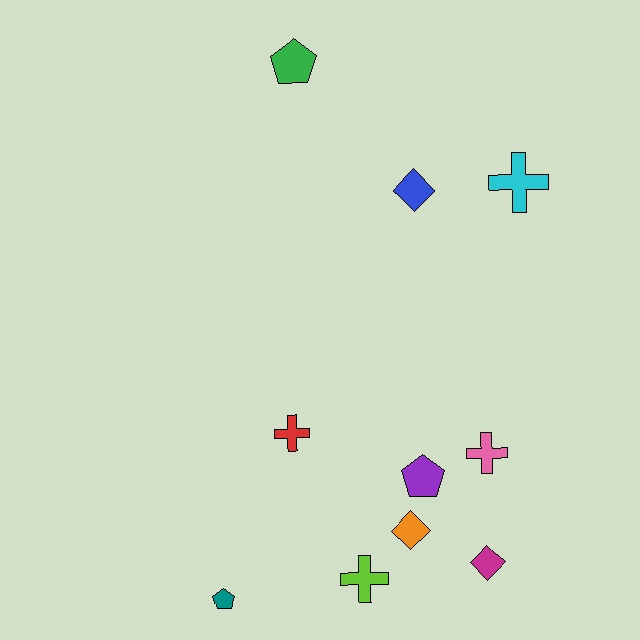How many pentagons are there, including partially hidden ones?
There are 3 pentagons.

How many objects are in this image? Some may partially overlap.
There are 10 objects.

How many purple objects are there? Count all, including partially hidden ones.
There is 1 purple object.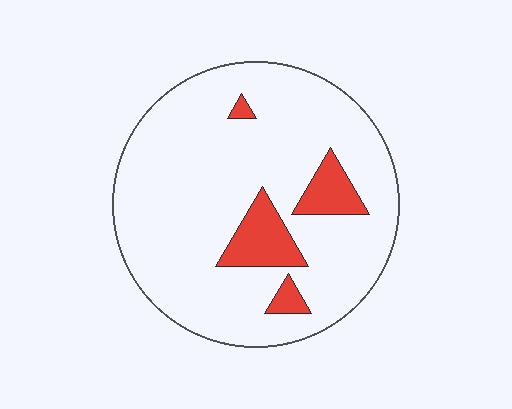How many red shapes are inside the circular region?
4.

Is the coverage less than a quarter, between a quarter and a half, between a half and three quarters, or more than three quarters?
Less than a quarter.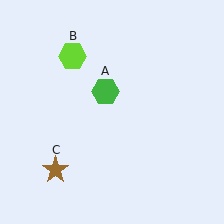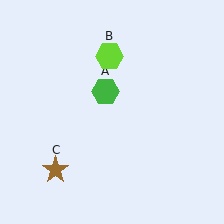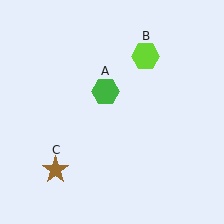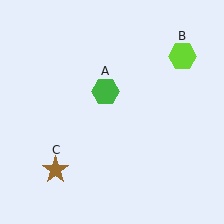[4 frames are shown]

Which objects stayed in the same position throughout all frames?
Green hexagon (object A) and brown star (object C) remained stationary.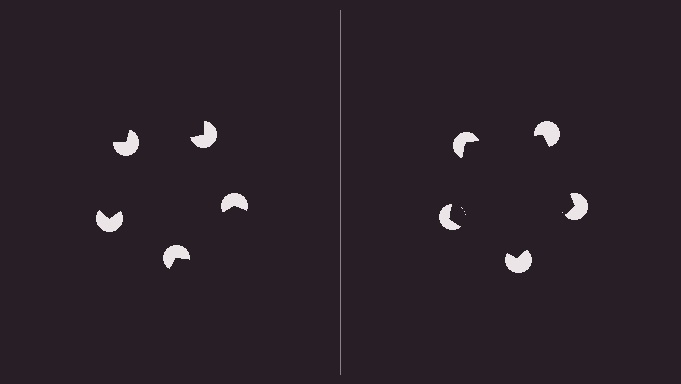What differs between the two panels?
The pac-man discs are positioned identically on both sides; only the wedge orientations differ. On the right they align to a pentagon; on the left they are misaligned.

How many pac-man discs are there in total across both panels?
10 — 5 on each side.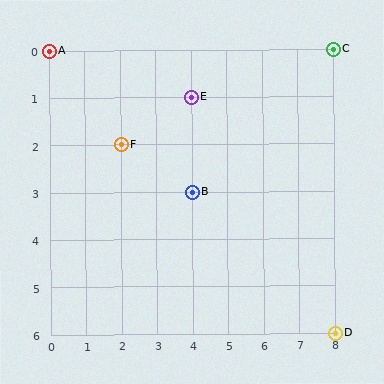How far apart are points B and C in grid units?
Points B and C are 4 columns and 3 rows apart (about 5.0 grid units diagonally).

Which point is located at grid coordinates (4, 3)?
Point B is at (4, 3).